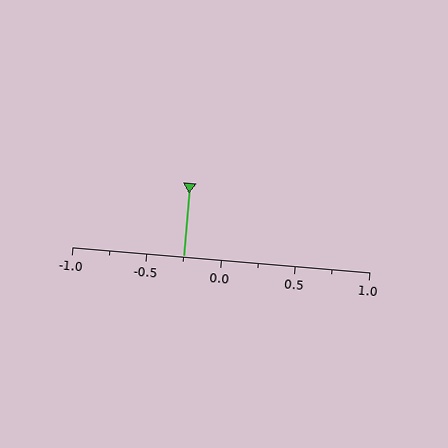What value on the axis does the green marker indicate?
The marker indicates approximately -0.25.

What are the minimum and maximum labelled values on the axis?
The axis runs from -1.0 to 1.0.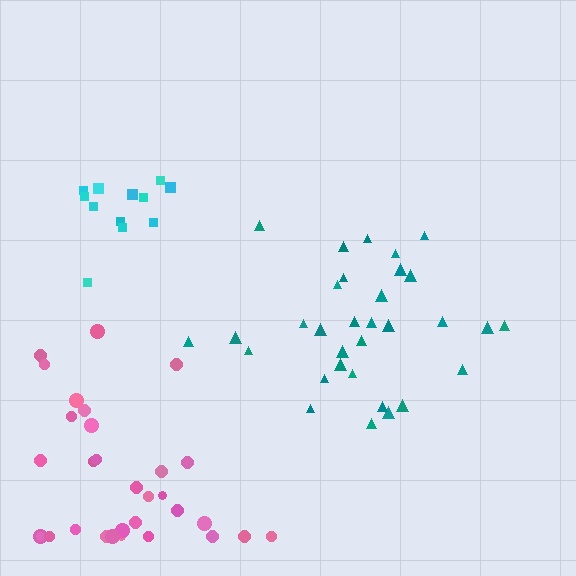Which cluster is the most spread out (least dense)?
Pink.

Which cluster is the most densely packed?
Cyan.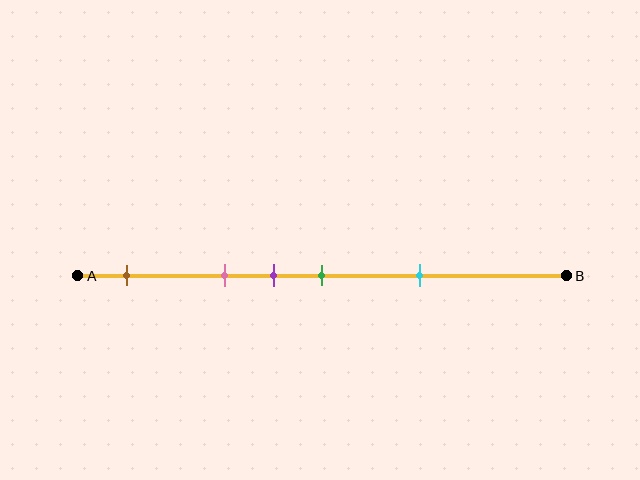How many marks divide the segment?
There are 5 marks dividing the segment.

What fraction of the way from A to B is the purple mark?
The purple mark is approximately 40% (0.4) of the way from A to B.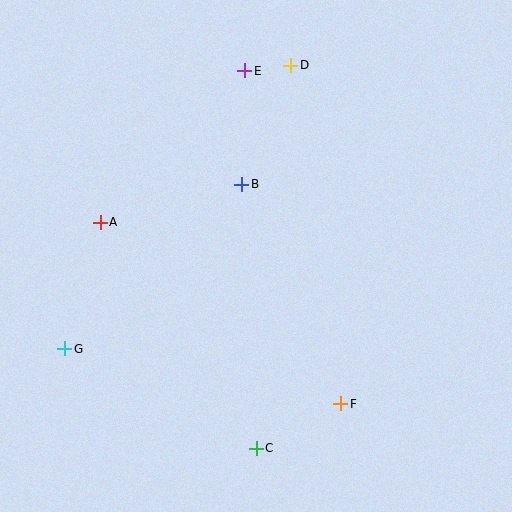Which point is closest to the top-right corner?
Point D is closest to the top-right corner.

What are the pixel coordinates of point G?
Point G is at (65, 349).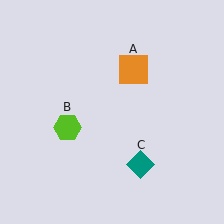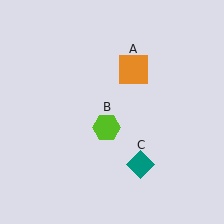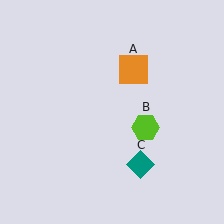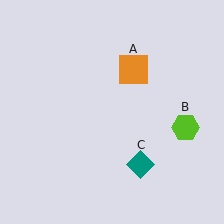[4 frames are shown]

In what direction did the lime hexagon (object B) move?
The lime hexagon (object B) moved right.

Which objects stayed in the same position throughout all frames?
Orange square (object A) and teal diamond (object C) remained stationary.